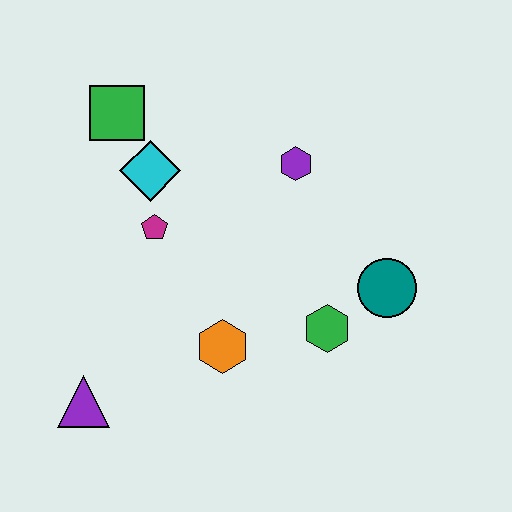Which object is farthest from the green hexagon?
The green square is farthest from the green hexagon.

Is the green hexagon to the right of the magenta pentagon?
Yes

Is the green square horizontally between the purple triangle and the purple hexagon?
Yes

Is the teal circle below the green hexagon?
No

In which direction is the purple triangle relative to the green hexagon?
The purple triangle is to the left of the green hexagon.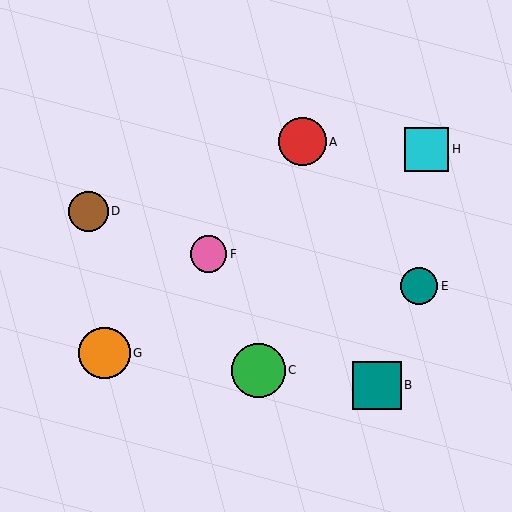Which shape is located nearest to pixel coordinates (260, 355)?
The green circle (labeled C) at (258, 370) is nearest to that location.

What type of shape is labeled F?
Shape F is a pink circle.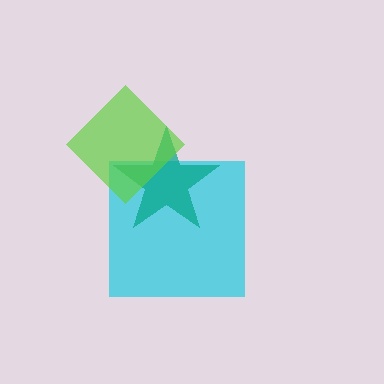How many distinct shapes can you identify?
There are 3 distinct shapes: a cyan square, a teal star, a lime diamond.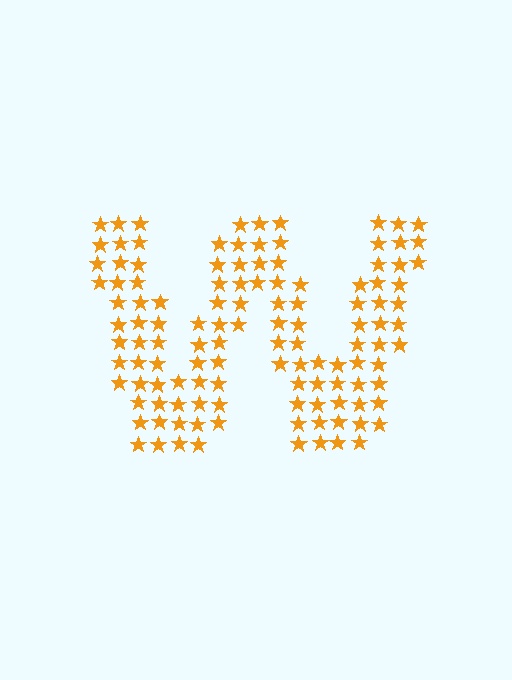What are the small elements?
The small elements are stars.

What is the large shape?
The large shape is the letter W.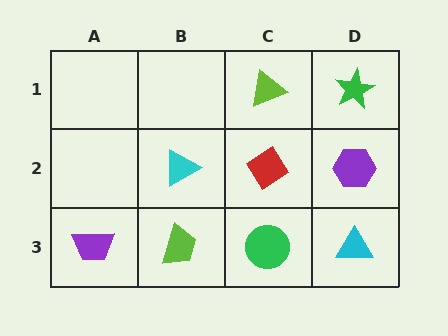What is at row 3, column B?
A lime trapezoid.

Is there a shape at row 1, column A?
No, that cell is empty.